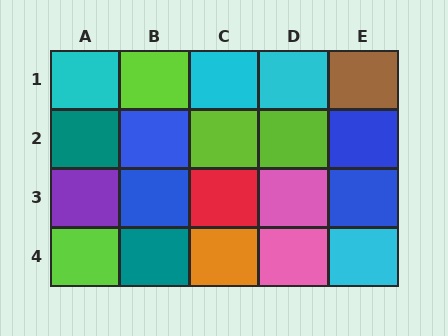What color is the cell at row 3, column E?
Blue.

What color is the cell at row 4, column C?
Orange.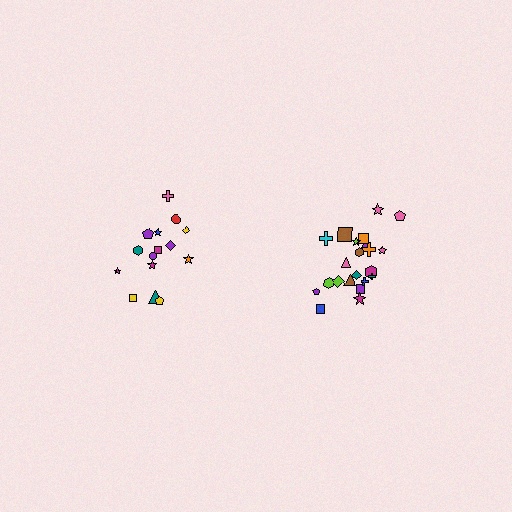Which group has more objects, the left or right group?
The right group.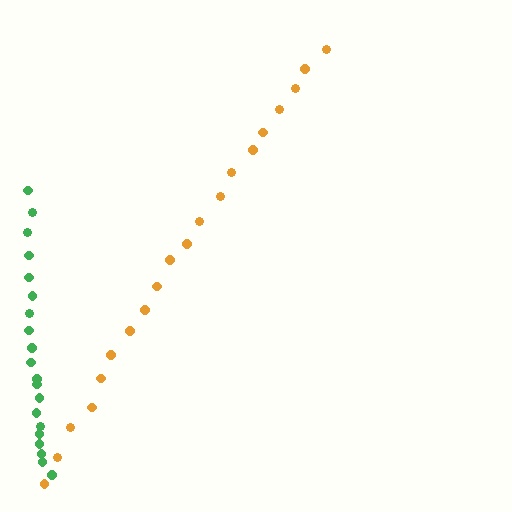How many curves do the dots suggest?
There are 2 distinct paths.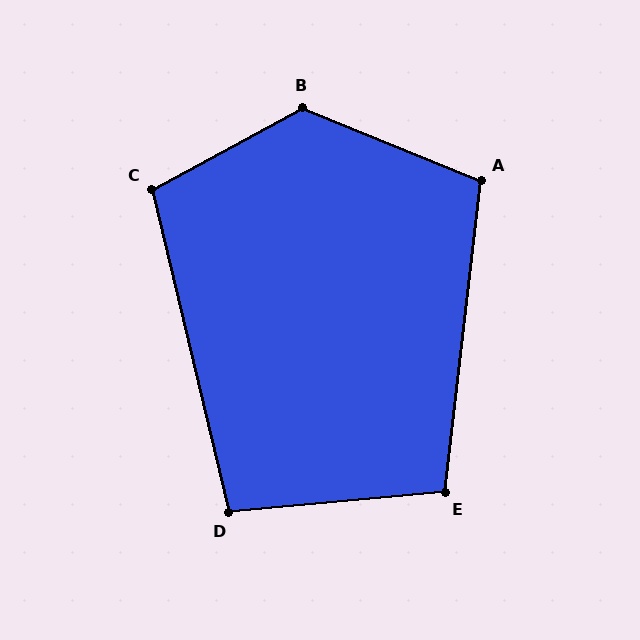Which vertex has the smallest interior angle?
D, at approximately 98 degrees.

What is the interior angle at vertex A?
Approximately 106 degrees (obtuse).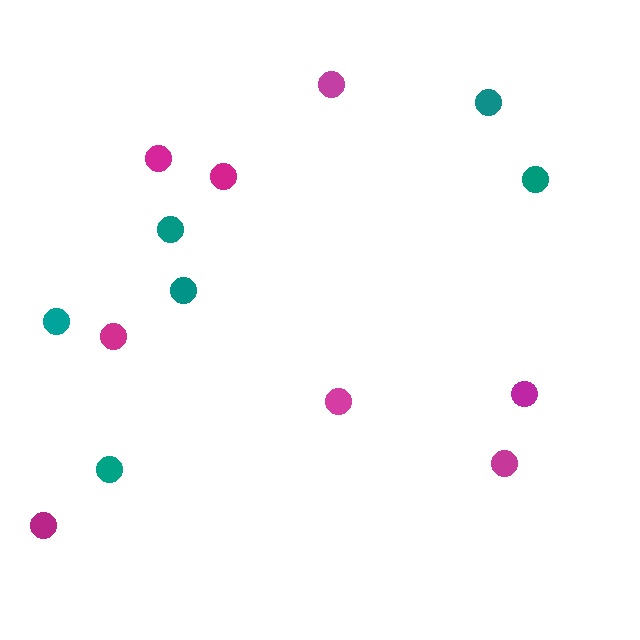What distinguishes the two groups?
There are 2 groups: one group of magenta circles (8) and one group of teal circles (6).